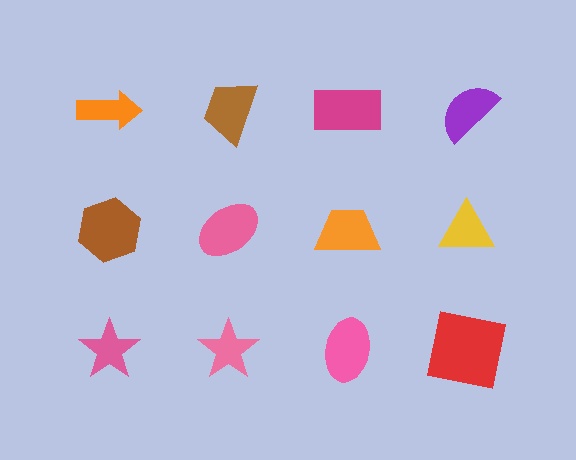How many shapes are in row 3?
4 shapes.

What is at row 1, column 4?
A purple semicircle.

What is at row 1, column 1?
An orange arrow.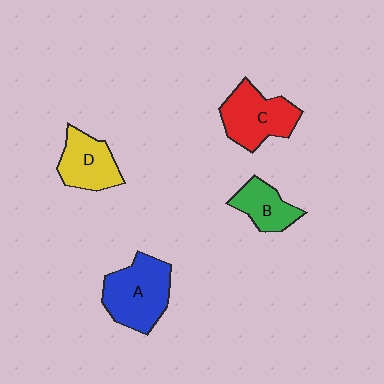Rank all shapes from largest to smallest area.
From largest to smallest: A (blue), C (red), D (yellow), B (green).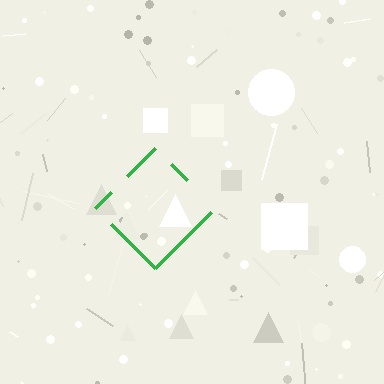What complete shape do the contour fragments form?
The contour fragments form a diamond.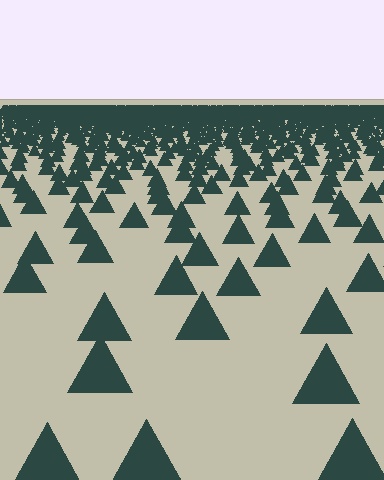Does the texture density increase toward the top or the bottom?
Density increases toward the top.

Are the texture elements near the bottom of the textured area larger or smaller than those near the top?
Larger. Near the bottom, elements are closer to the viewer and appear at a bigger on-screen size.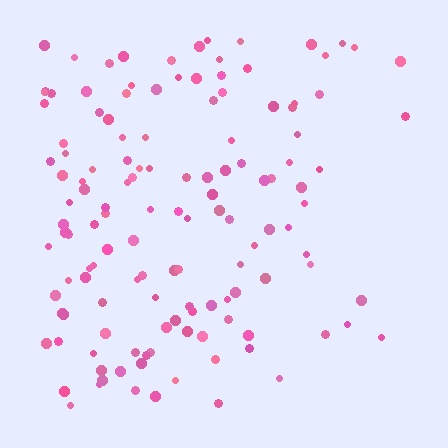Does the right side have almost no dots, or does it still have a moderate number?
Still a moderate number, just noticeably fewer than the left.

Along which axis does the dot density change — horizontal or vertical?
Horizontal.